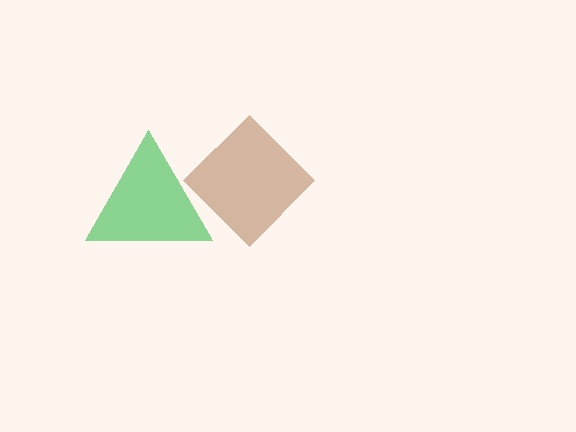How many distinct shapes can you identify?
There are 2 distinct shapes: a green triangle, a brown diamond.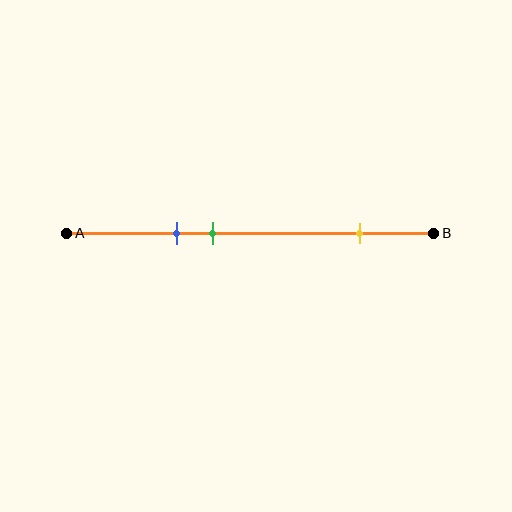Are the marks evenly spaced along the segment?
No, the marks are not evenly spaced.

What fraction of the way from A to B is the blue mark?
The blue mark is approximately 30% (0.3) of the way from A to B.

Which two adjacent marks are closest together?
The blue and green marks are the closest adjacent pair.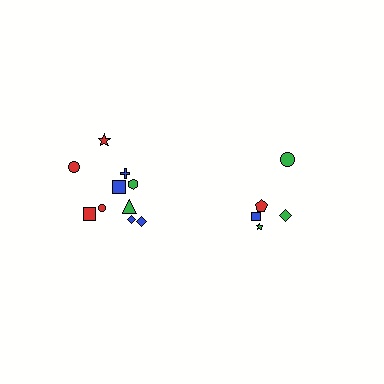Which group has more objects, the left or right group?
The left group.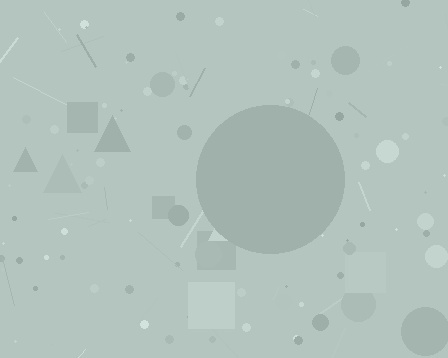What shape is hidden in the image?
A circle is hidden in the image.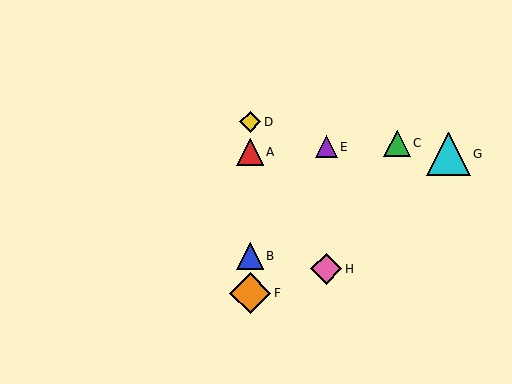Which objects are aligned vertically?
Objects A, B, D, F are aligned vertically.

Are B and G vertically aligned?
No, B is at x≈250 and G is at x≈449.